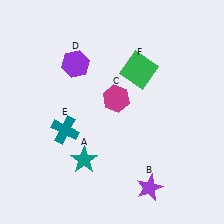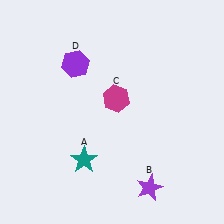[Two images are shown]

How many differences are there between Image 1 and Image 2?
There are 2 differences between the two images.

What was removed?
The green square (F), the teal cross (E) were removed in Image 2.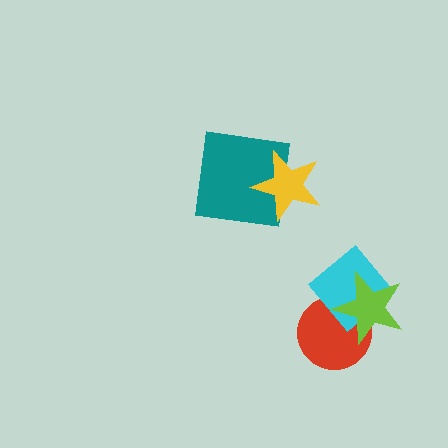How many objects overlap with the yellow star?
1 object overlaps with the yellow star.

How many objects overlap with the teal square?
1 object overlaps with the teal square.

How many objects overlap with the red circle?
2 objects overlap with the red circle.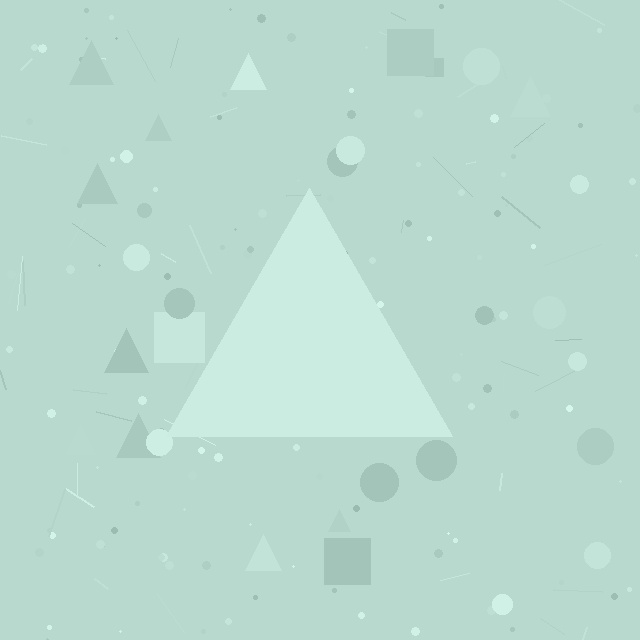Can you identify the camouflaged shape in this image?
The camouflaged shape is a triangle.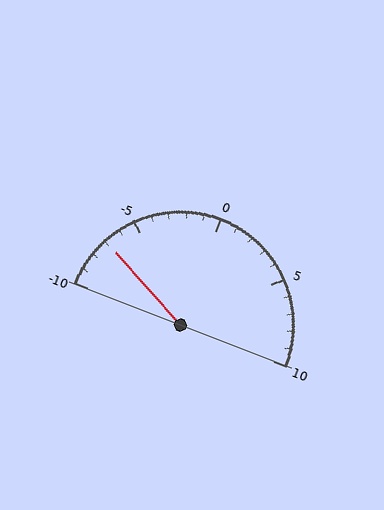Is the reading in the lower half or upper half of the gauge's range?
The reading is in the lower half of the range (-10 to 10).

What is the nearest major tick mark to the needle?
The nearest major tick mark is -5.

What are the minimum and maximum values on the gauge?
The gauge ranges from -10 to 10.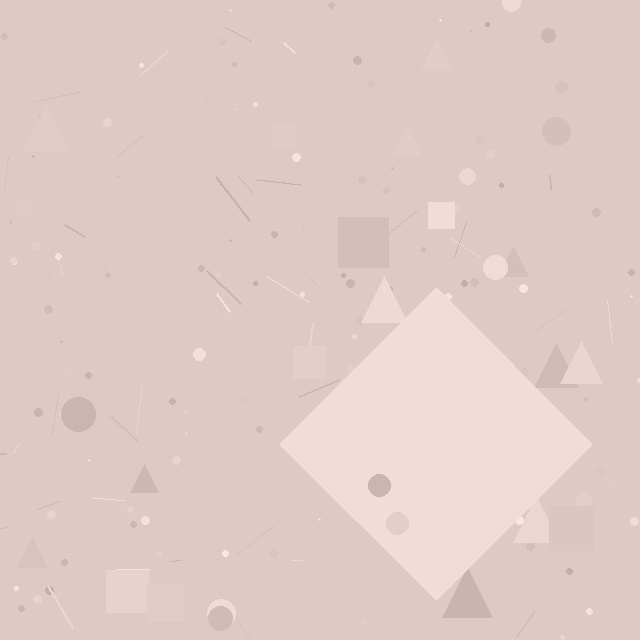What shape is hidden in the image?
A diamond is hidden in the image.